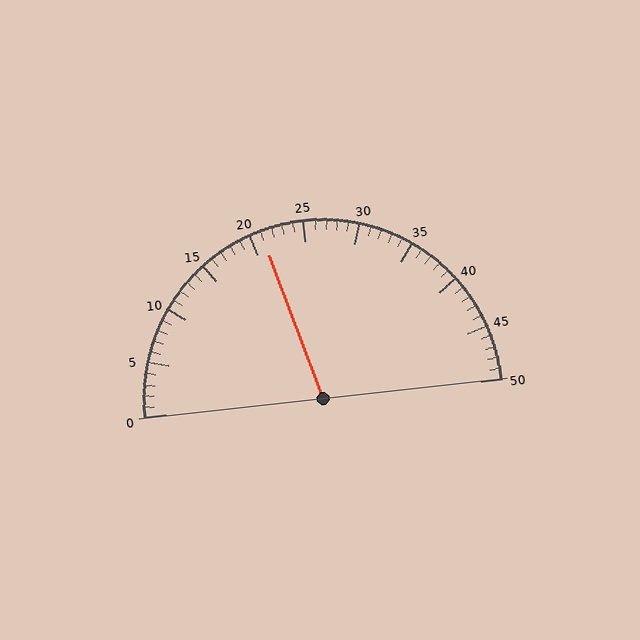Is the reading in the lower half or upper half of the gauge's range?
The reading is in the lower half of the range (0 to 50).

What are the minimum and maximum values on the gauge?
The gauge ranges from 0 to 50.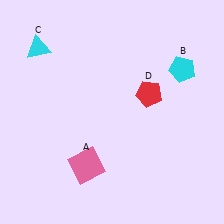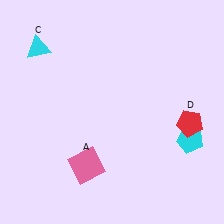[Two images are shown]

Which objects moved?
The objects that moved are: the cyan pentagon (B), the red pentagon (D).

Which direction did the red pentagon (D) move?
The red pentagon (D) moved right.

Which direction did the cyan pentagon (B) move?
The cyan pentagon (B) moved down.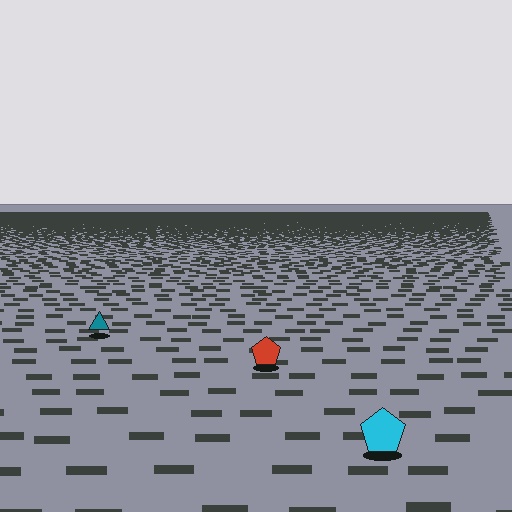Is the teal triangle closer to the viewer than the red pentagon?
No. The red pentagon is closer — you can tell from the texture gradient: the ground texture is coarser near it.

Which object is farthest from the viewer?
The teal triangle is farthest from the viewer. It appears smaller and the ground texture around it is denser.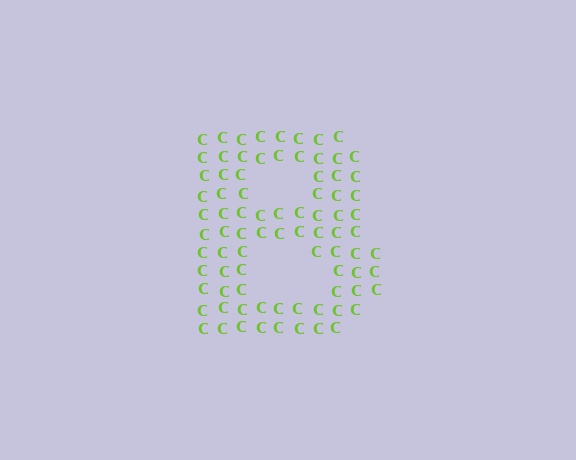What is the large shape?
The large shape is the letter B.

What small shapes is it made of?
It is made of small letter C's.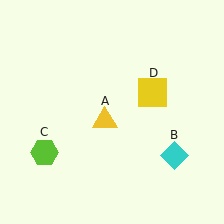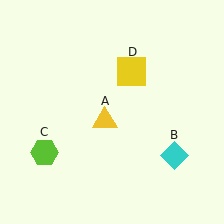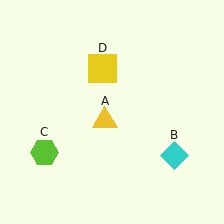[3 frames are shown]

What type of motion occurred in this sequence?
The yellow square (object D) rotated counterclockwise around the center of the scene.